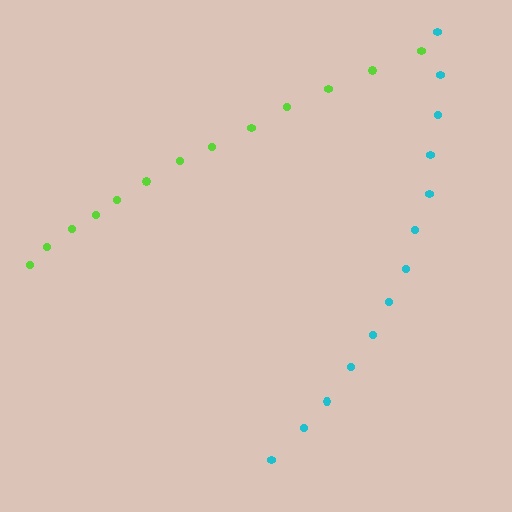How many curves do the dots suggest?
There are 2 distinct paths.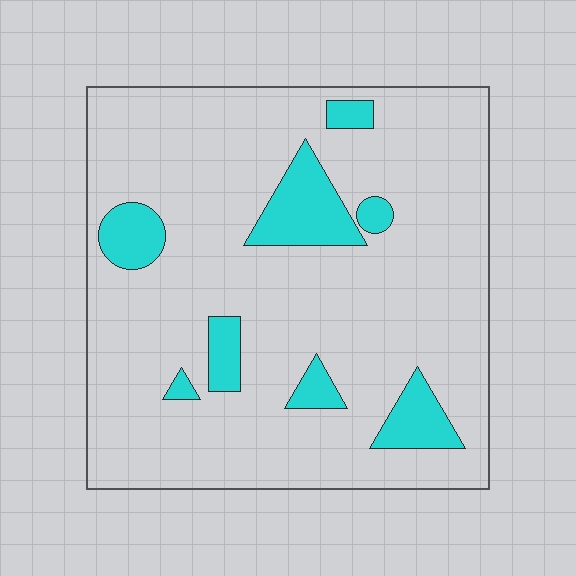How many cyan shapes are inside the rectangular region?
8.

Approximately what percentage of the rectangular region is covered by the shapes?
Approximately 15%.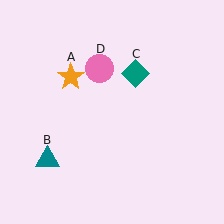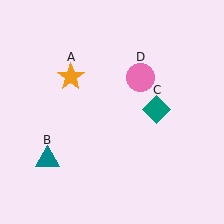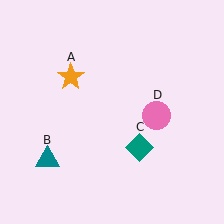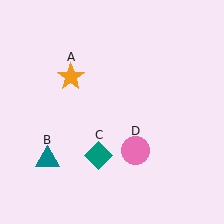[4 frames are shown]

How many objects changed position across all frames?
2 objects changed position: teal diamond (object C), pink circle (object D).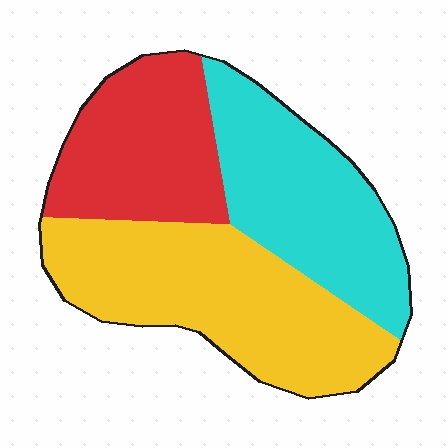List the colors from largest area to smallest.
From largest to smallest: yellow, cyan, red.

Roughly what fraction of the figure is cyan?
Cyan takes up between a sixth and a third of the figure.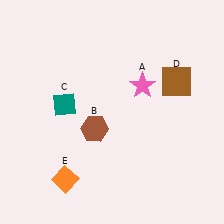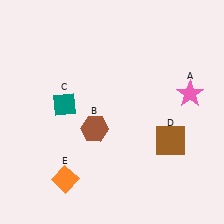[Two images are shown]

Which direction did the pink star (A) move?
The pink star (A) moved right.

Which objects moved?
The objects that moved are: the pink star (A), the brown square (D).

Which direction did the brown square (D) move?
The brown square (D) moved down.